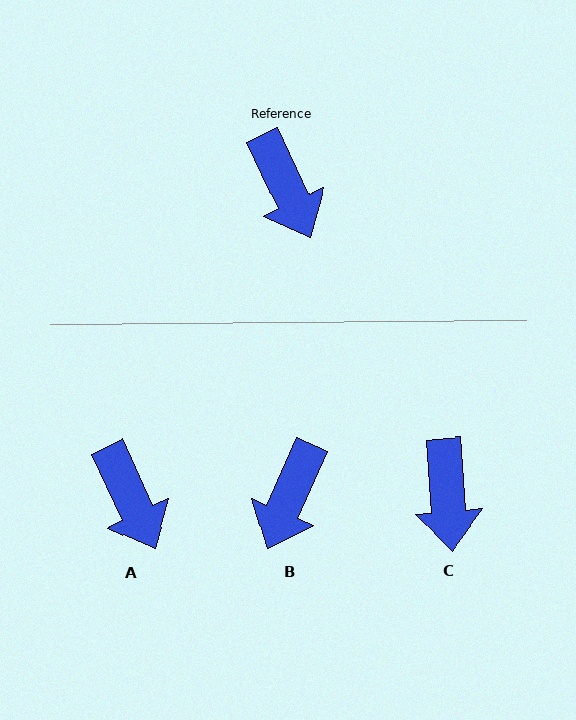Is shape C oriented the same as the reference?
No, it is off by about 20 degrees.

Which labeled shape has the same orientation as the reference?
A.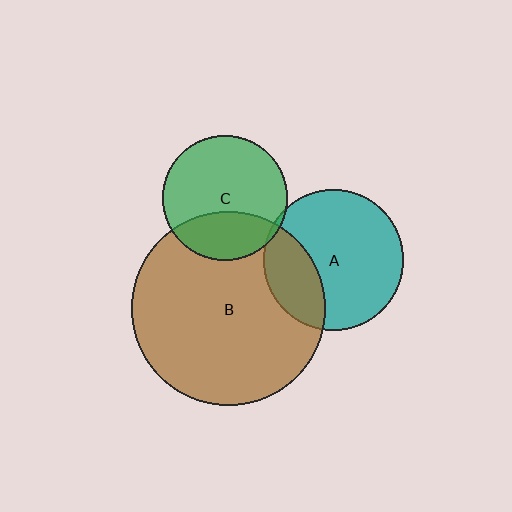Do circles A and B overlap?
Yes.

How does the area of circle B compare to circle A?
Approximately 1.9 times.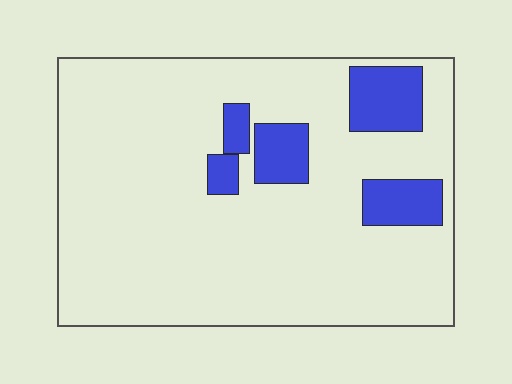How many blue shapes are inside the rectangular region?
5.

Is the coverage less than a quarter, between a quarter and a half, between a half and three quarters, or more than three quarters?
Less than a quarter.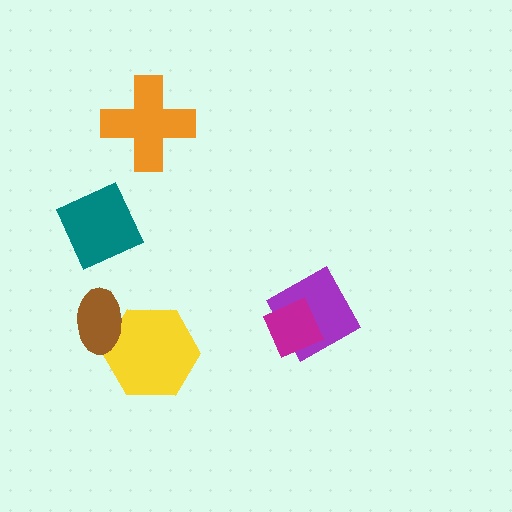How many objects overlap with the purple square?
1 object overlaps with the purple square.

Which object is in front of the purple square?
The magenta diamond is in front of the purple square.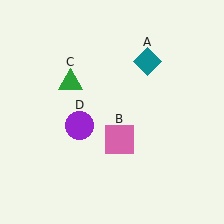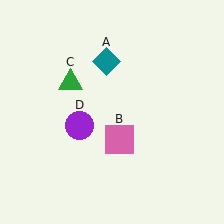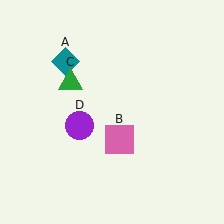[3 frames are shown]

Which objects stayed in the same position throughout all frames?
Pink square (object B) and green triangle (object C) and purple circle (object D) remained stationary.